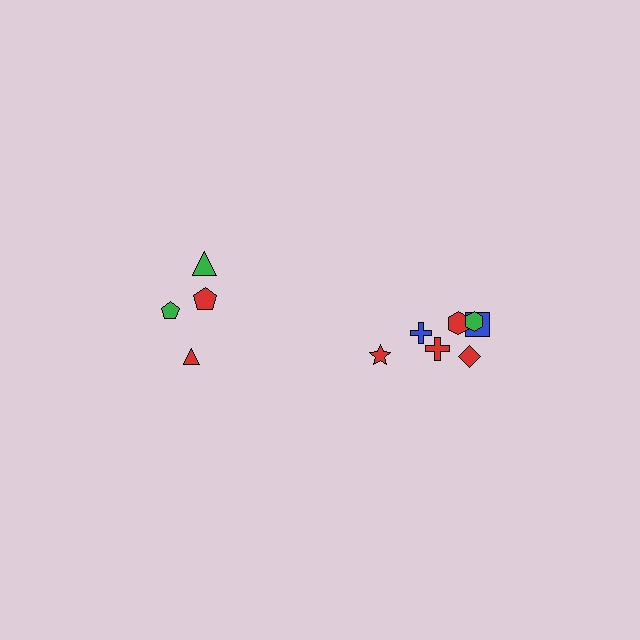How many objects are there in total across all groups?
There are 11 objects.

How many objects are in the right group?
There are 7 objects.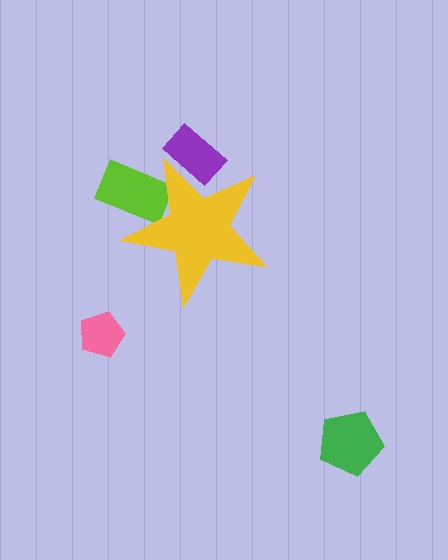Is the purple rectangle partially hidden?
Yes, the purple rectangle is partially hidden behind the yellow star.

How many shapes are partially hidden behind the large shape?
2 shapes are partially hidden.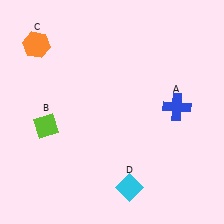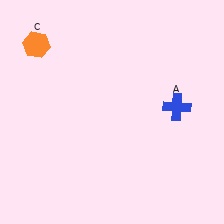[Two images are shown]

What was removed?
The lime diamond (B), the cyan diamond (D) were removed in Image 2.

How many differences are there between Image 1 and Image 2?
There are 2 differences between the two images.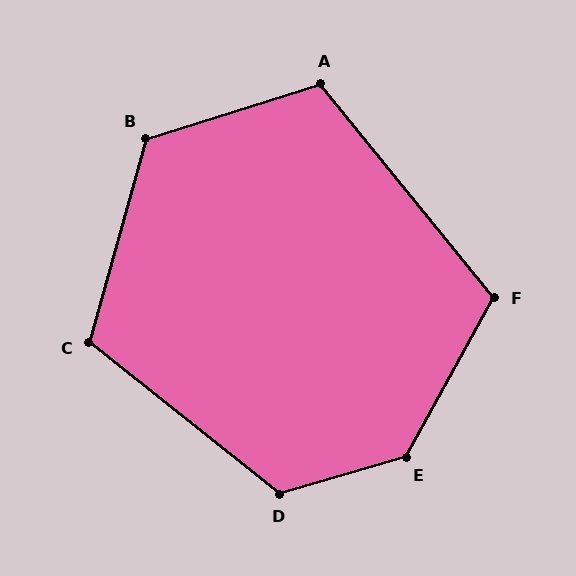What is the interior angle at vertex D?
Approximately 125 degrees (obtuse).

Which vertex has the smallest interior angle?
A, at approximately 112 degrees.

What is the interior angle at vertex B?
Approximately 123 degrees (obtuse).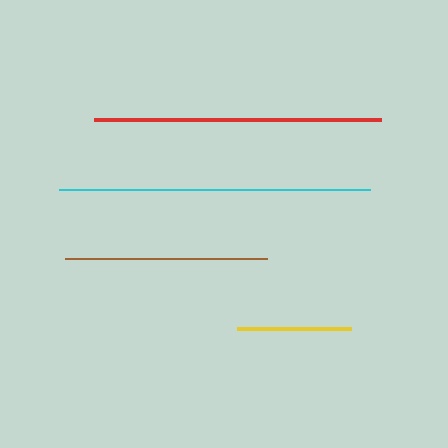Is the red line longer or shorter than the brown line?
The red line is longer than the brown line.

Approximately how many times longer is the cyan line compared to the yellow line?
The cyan line is approximately 2.7 times the length of the yellow line.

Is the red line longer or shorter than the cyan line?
The cyan line is longer than the red line.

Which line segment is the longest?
The cyan line is the longest at approximately 312 pixels.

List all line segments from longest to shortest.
From longest to shortest: cyan, red, brown, yellow.